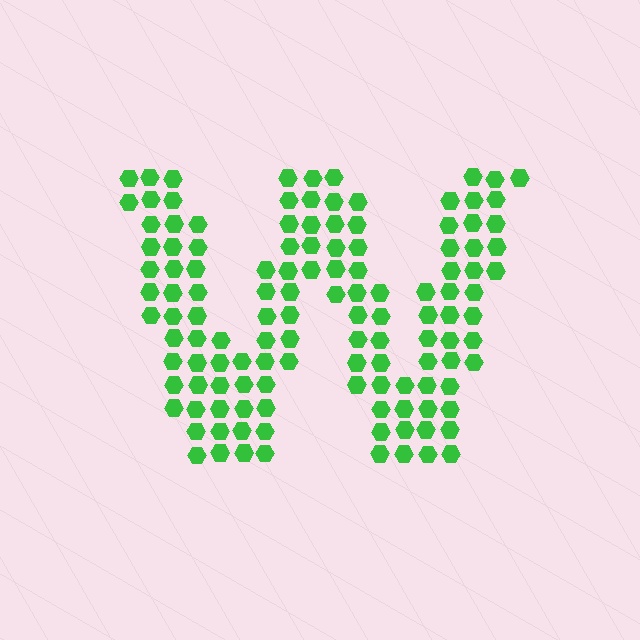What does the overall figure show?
The overall figure shows the letter W.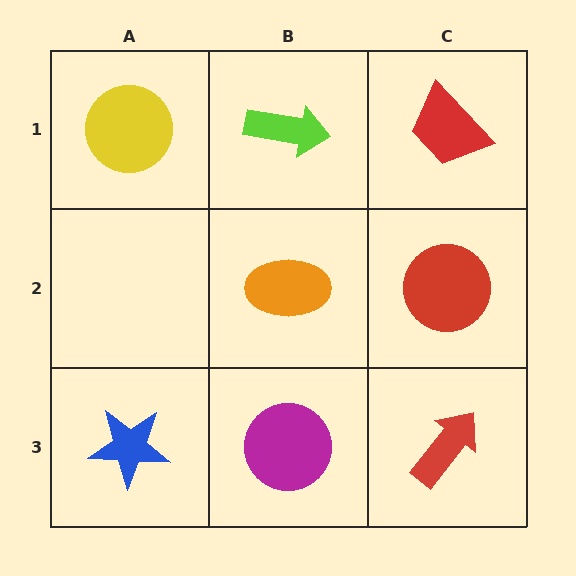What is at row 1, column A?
A yellow circle.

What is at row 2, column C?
A red circle.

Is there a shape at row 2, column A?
No, that cell is empty.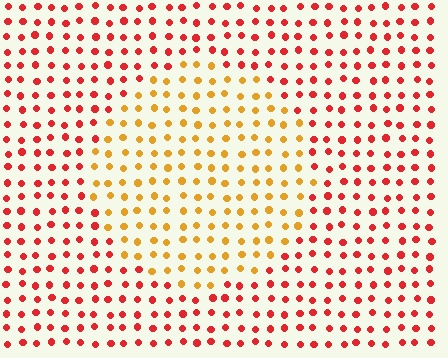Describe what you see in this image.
The image is filled with small red elements in a uniform arrangement. A circle-shaped region is visible where the elements are tinted to a slightly different hue, forming a subtle color boundary.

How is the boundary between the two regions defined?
The boundary is defined purely by a slight shift in hue (about 42 degrees). Spacing, size, and orientation are identical on both sides.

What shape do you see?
I see a circle.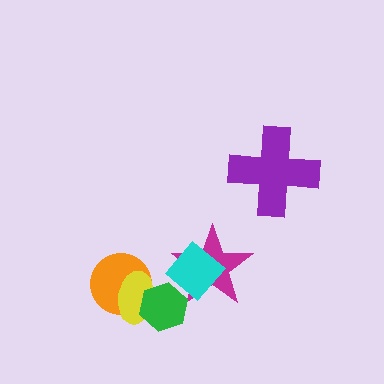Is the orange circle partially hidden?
Yes, it is partially covered by another shape.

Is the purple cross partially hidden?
No, no other shape covers it.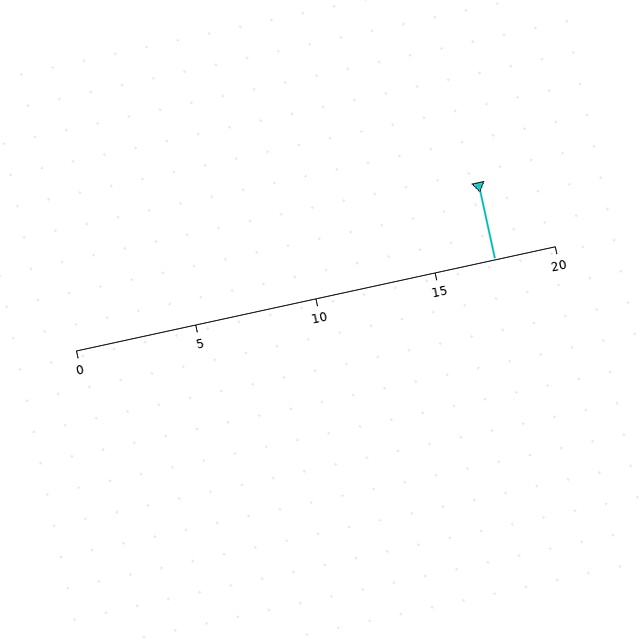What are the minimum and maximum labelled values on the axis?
The axis runs from 0 to 20.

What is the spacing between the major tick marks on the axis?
The major ticks are spaced 5 apart.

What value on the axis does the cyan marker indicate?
The marker indicates approximately 17.5.